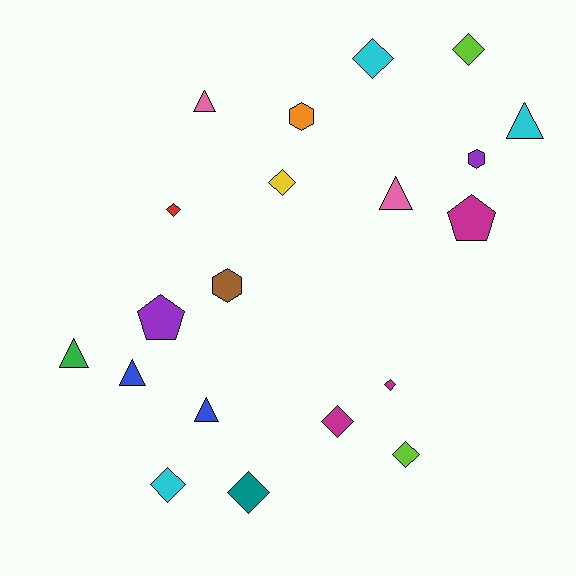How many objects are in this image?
There are 20 objects.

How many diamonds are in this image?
There are 9 diamonds.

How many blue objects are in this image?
There are 2 blue objects.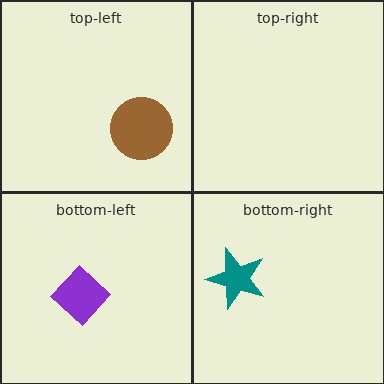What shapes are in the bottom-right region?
The teal star.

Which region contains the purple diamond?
The bottom-left region.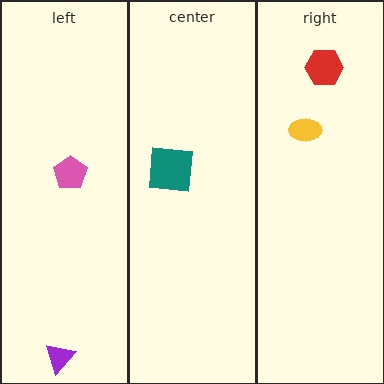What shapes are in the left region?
The purple triangle, the pink pentagon.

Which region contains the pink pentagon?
The left region.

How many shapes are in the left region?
2.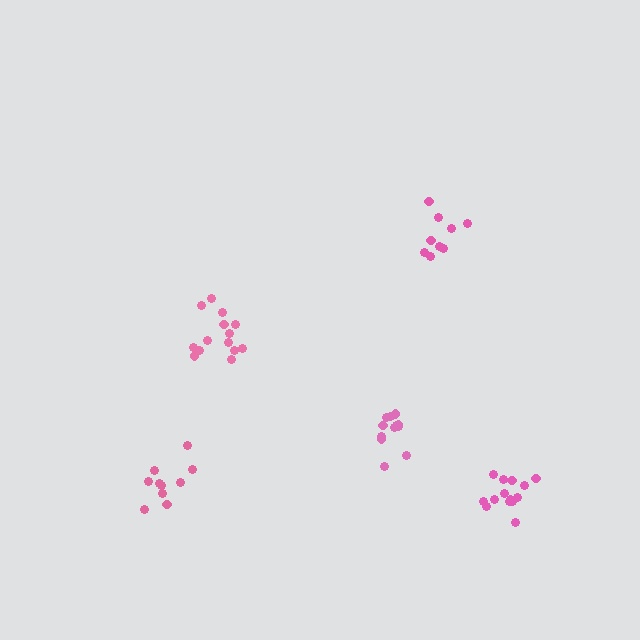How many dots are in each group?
Group 1: 14 dots, Group 2: 10 dots, Group 3: 14 dots, Group 4: 12 dots, Group 5: 9 dots (59 total).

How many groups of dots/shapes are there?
There are 5 groups.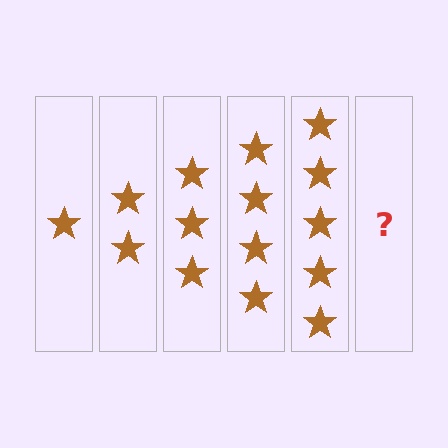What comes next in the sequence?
The next element should be 6 stars.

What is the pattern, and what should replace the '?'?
The pattern is that each step adds one more star. The '?' should be 6 stars.